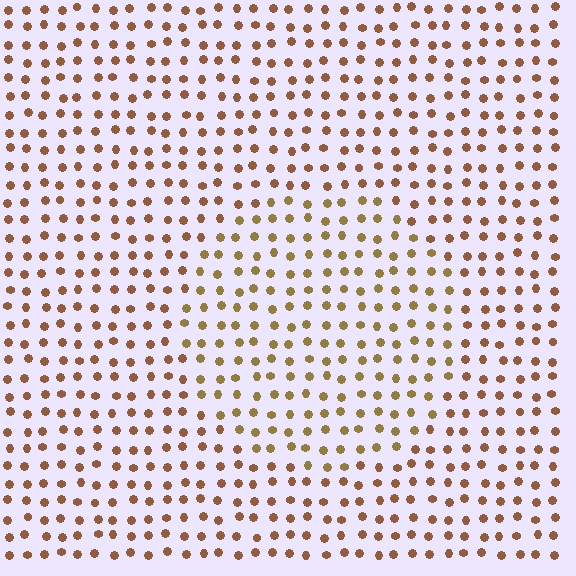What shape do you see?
I see a circle.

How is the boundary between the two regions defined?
The boundary is defined purely by a slight shift in hue (about 24 degrees). Spacing, size, and orientation are identical on both sides.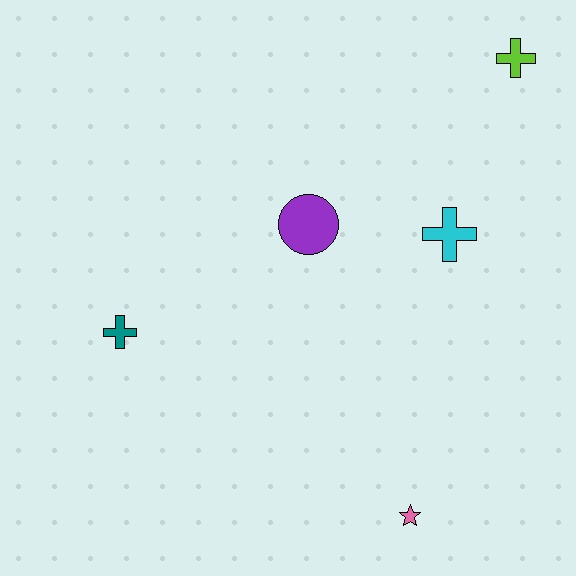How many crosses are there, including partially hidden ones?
There are 3 crosses.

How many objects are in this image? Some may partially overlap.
There are 5 objects.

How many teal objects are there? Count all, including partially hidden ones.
There is 1 teal object.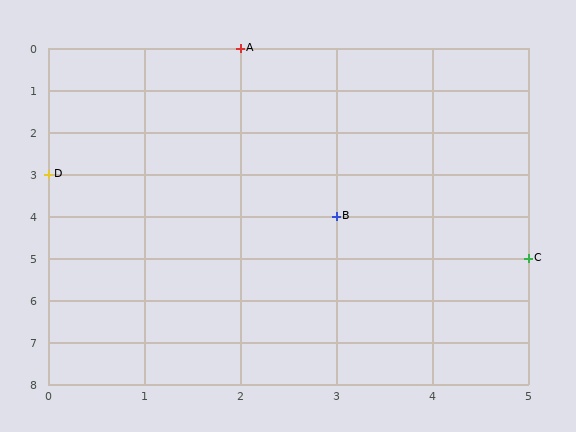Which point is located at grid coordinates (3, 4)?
Point B is at (3, 4).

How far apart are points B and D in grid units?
Points B and D are 3 columns and 1 row apart (about 3.2 grid units diagonally).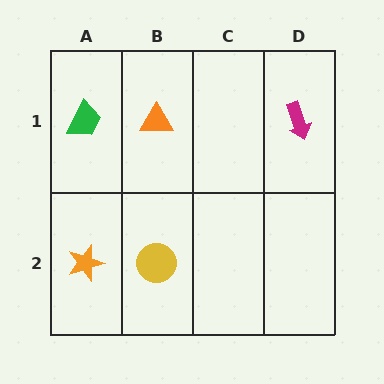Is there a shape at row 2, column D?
No, that cell is empty.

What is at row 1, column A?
A green trapezoid.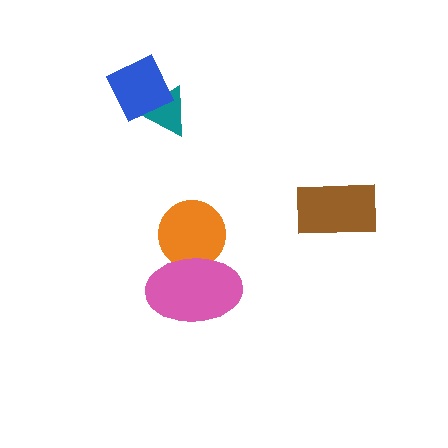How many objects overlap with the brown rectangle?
0 objects overlap with the brown rectangle.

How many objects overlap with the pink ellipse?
1 object overlaps with the pink ellipse.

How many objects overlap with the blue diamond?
1 object overlaps with the blue diamond.